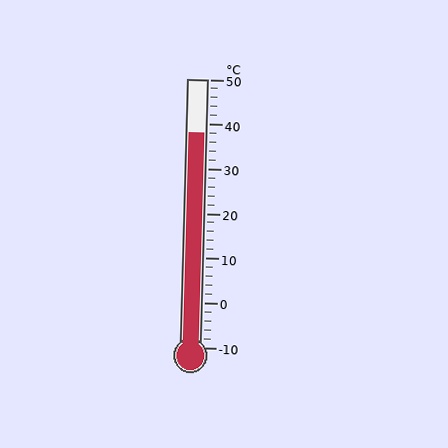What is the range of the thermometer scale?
The thermometer scale ranges from -10°C to 50°C.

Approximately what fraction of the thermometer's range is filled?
The thermometer is filled to approximately 80% of its range.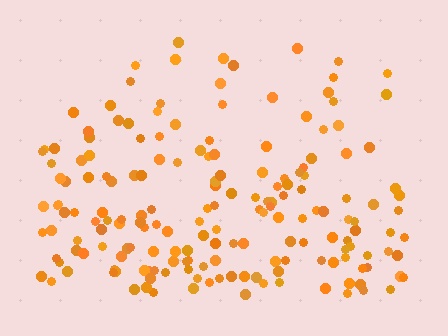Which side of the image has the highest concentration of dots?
The bottom.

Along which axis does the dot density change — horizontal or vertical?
Vertical.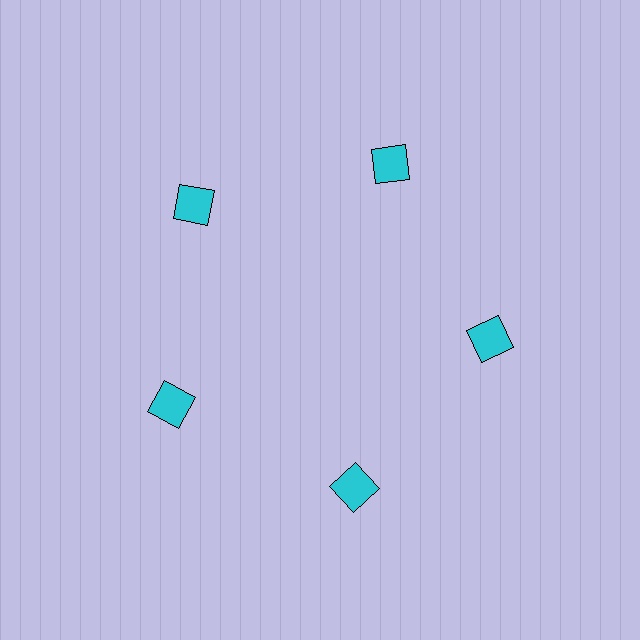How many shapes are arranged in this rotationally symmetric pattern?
There are 5 shapes, arranged in 5 groups of 1.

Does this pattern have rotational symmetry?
Yes, this pattern has 5-fold rotational symmetry. It looks the same after rotating 72 degrees around the center.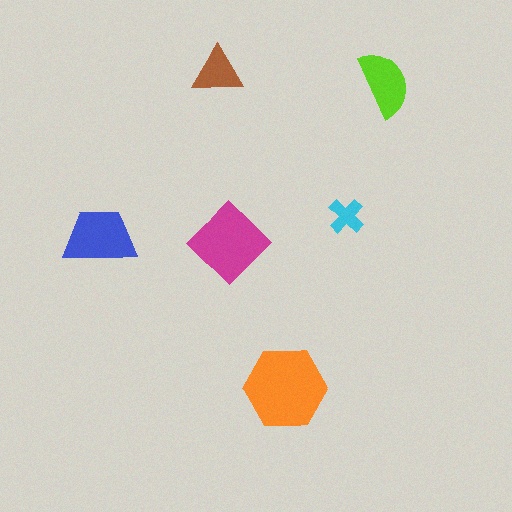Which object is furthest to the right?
The lime semicircle is rightmost.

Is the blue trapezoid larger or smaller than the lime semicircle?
Larger.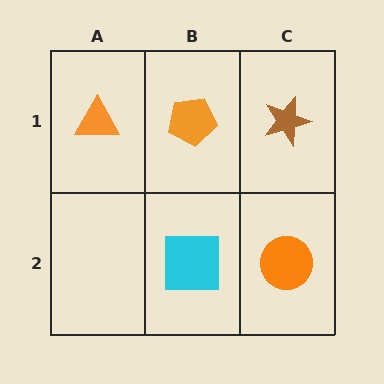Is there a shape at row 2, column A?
No, that cell is empty.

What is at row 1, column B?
An orange pentagon.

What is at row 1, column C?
A brown star.